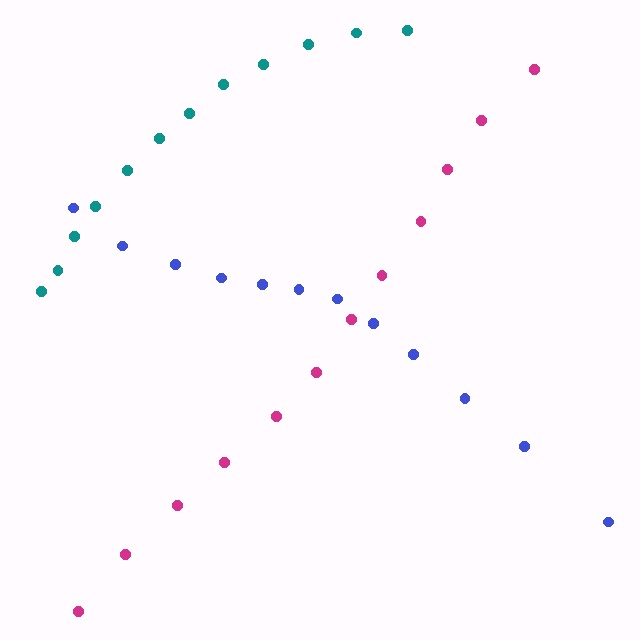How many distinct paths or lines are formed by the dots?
There are 3 distinct paths.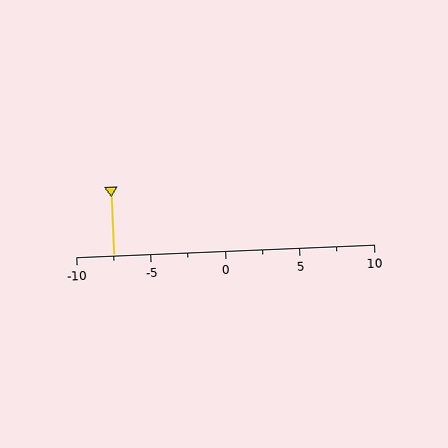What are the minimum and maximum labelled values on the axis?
The axis runs from -10 to 10.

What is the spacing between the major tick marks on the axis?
The major ticks are spaced 5 apart.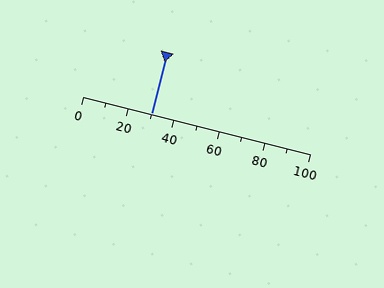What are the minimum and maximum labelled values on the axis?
The axis runs from 0 to 100.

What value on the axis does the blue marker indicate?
The marker indicates approximately 30.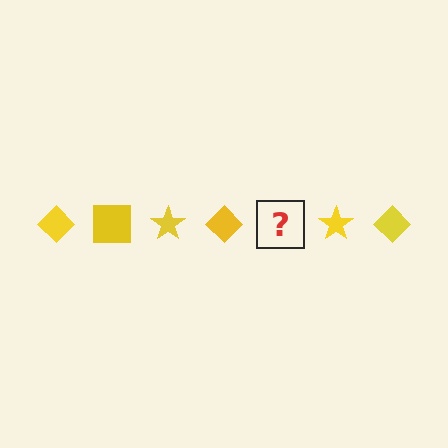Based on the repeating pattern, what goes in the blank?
The blank should be a yellow square.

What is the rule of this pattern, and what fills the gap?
The rule is that the pattern cycles through diamond, square, star shapes in yellow. The gap should be filled with a yellow square.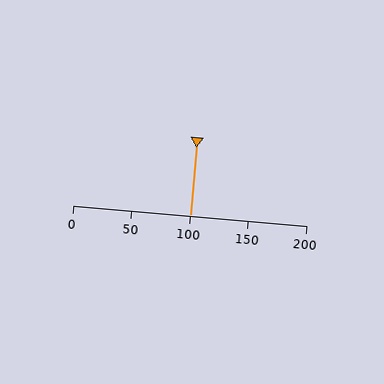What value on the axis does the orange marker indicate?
The marker indicates approximately 100.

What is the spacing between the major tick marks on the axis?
The major ticks are spaced 50 apart.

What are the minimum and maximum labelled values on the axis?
The axis runs from 0 to 200.